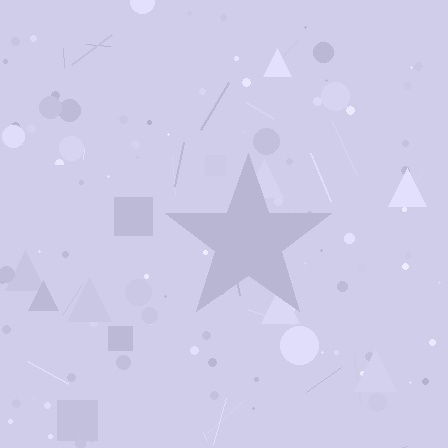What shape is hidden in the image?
A star is hidden in the image.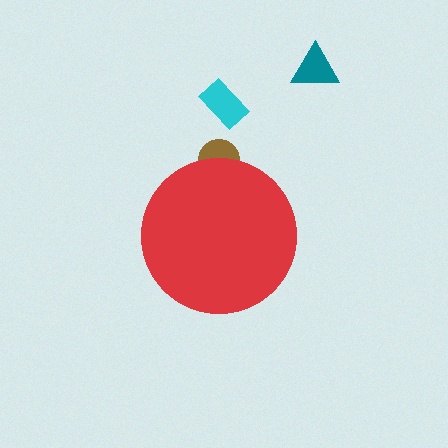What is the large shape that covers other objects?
A red circle.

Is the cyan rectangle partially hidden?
No, the cyan rectangle is fully visible.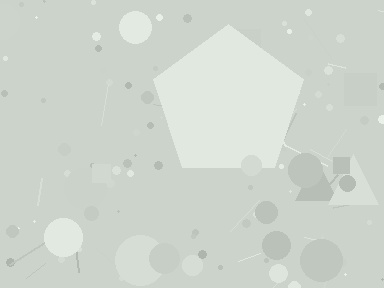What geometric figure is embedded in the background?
A pentagon is embedded in the background.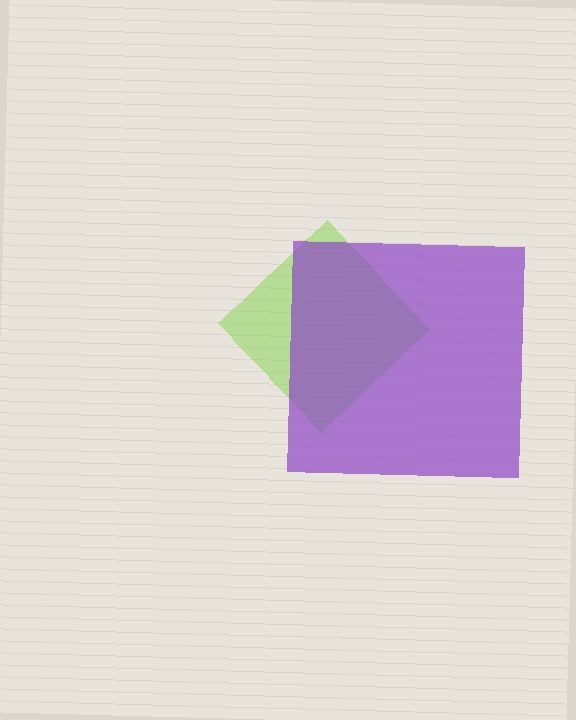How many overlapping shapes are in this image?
There are 2 overlapping shapes in the image.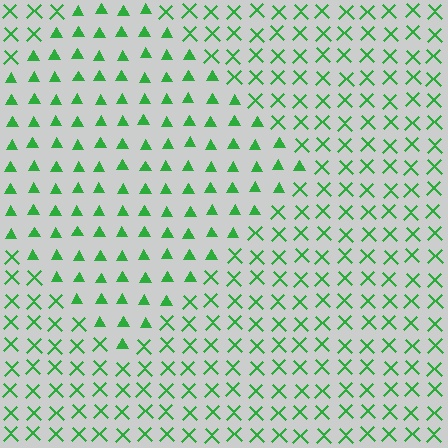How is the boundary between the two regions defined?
The boundary is defined by a change in element shape: triangles inside vs. X marks outside. All elements share the same color and spacing.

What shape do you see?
I see a diamond.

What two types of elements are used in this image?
The image uses triangles inside the diamond region and X marks outside it.